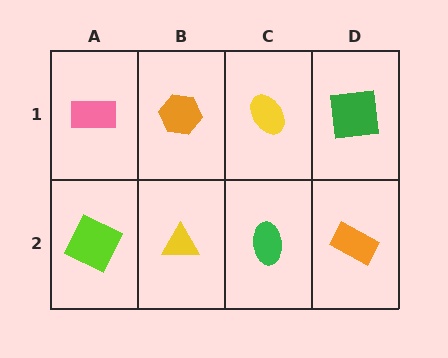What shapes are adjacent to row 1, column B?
A yellow triangle (row 2, column B), a pink rectangle (row 1, column A), a yellow ellipse (row 1, column C).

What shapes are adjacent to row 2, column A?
A pink rectangle (row 1, column A), a yellow triangle (row 2, column B).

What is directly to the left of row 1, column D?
A yellow ellipse.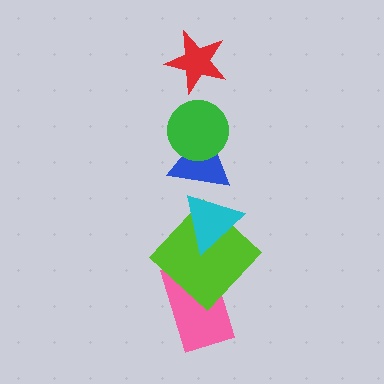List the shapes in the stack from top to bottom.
From top to bottom: the red star, the green circle, the blue triangle, the cyan triangle, the lime diamond, the pink rectangle.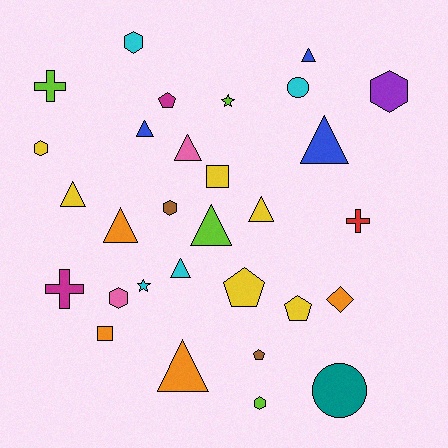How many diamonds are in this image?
There is 1 diamond.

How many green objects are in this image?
There are no green objects.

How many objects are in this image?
There are 30 objects.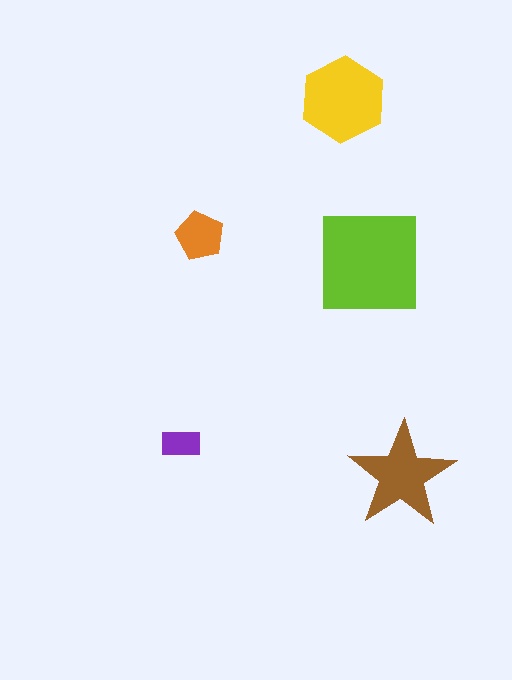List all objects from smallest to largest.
The purple rectangle, the orange pentagon, the brown star, the yellow hexagon, the lime square.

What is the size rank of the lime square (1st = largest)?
1st.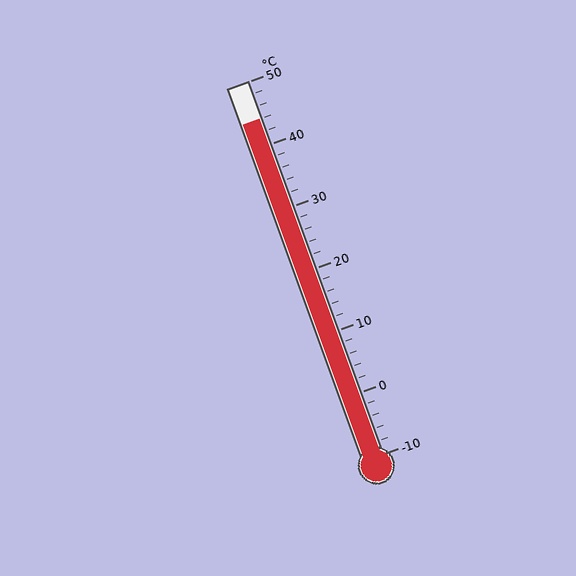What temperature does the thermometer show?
The thermometer shows approximately 44°C.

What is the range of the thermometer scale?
The thermometer scale ranges from -10°C to 50°C.